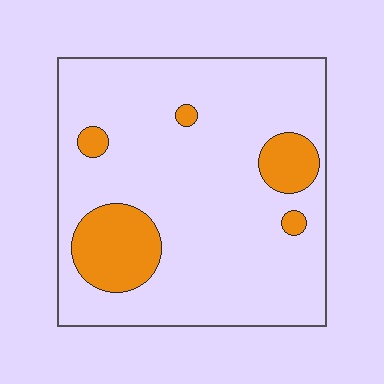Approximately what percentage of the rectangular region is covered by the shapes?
Approximately 15%.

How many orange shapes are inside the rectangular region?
5.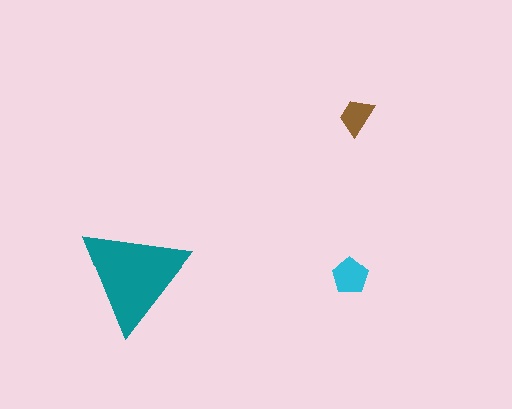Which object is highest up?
The brown trapezoid is topmost.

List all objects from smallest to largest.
The brown trapezoid, the cyan pentagon, the teal triangle.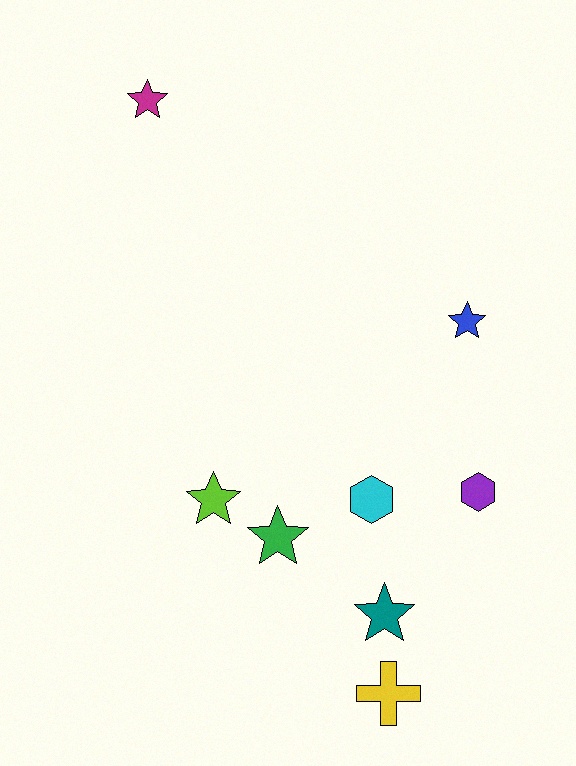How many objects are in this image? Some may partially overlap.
There are 8 objects.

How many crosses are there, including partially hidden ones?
There is 1 cross.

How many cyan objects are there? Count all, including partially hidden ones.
There is 1 cyan object.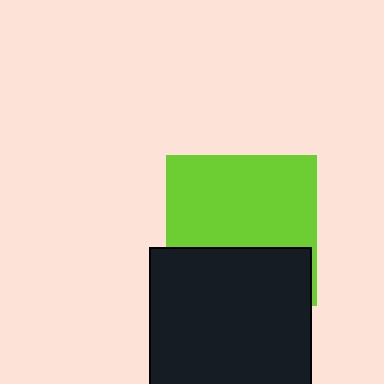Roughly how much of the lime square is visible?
About half of it is visible (roughly 63%).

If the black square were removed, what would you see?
You would see the complete lime square.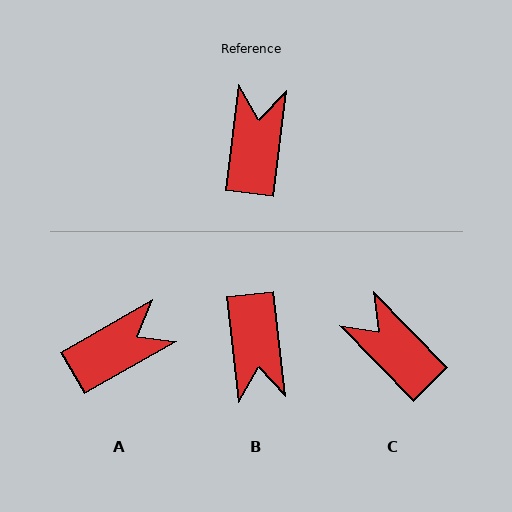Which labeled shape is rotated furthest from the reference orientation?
B, about 166 degrees away.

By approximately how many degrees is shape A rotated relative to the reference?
Approximately 53 degrees clockwise.